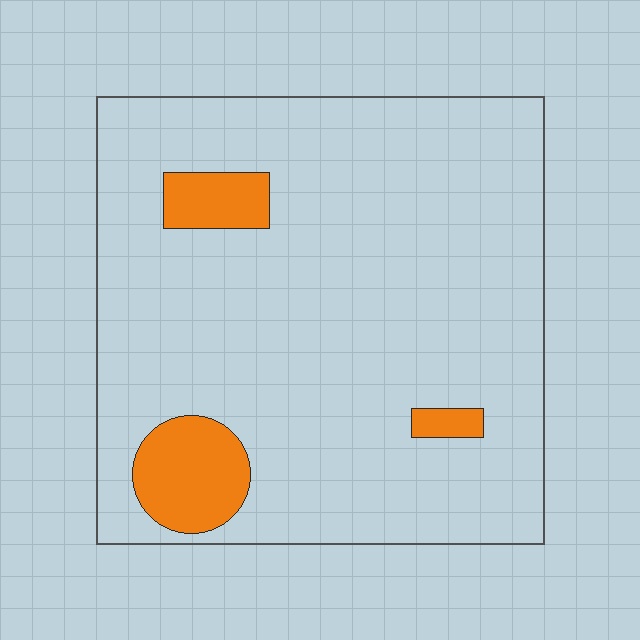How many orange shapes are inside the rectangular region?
3.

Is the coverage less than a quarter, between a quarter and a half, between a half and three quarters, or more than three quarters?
Less than a quarter.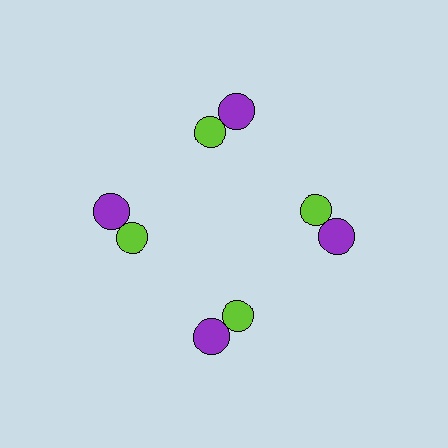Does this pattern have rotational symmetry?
Yes, this pattern has 4-fold rotational symmetry. It looks the same after rotating 90 degrees around the center.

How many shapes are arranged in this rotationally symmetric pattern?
There are 8 shapes, arranged in 4 groups of 2.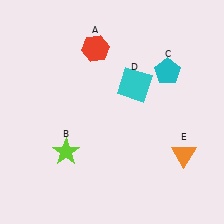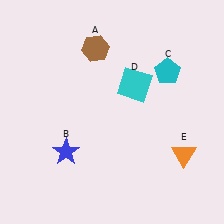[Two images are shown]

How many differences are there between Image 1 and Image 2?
There are 2 differences between the two images.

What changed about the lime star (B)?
In Image 1, B is lime. In Image 2, it changed to blue.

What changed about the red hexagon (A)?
In Image 1, A is red. In Image 2, it changed to brown.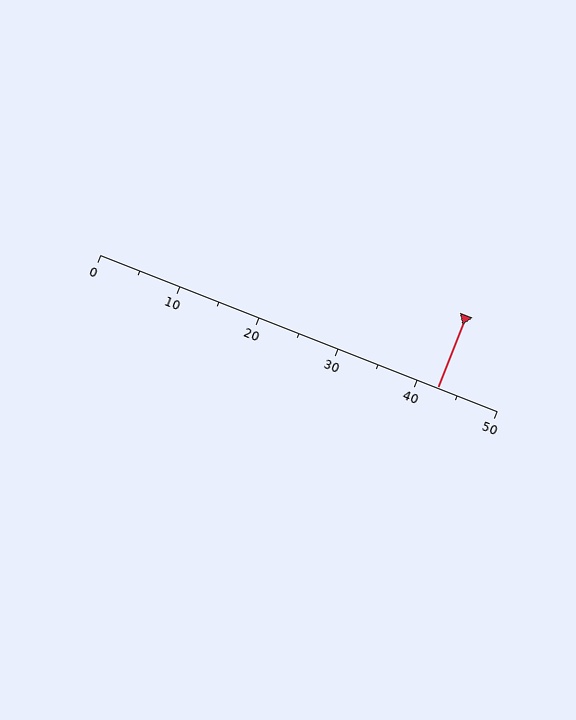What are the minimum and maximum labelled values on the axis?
The axis runs from 0 to 50.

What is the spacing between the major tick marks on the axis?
The major ticks are spaced 10 apart.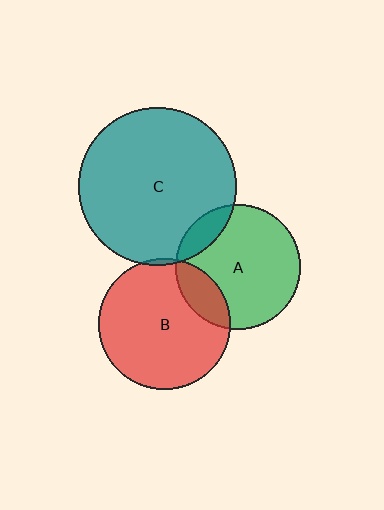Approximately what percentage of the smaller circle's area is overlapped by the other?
Approximately 15%.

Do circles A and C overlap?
Yes.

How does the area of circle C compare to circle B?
Approximately 1.4 times.